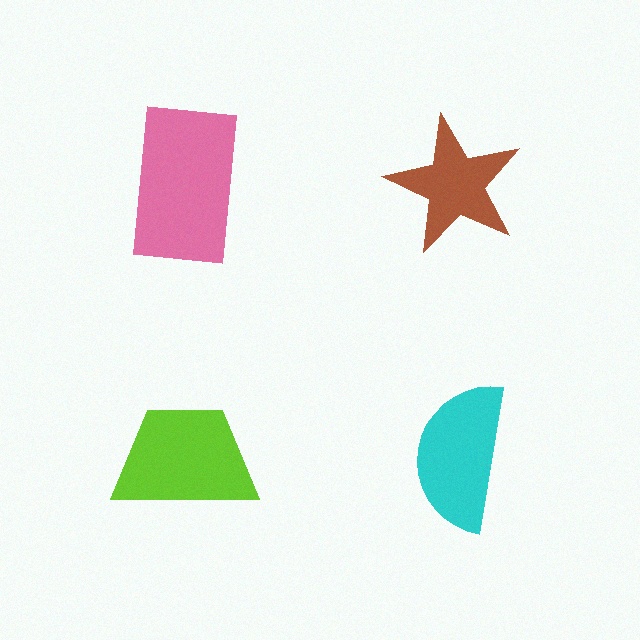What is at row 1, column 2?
A brown star.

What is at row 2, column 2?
A cyan semicircle.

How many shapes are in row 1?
2 shapes.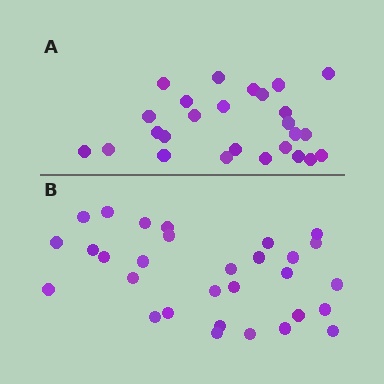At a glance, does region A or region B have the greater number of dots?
Region B (the bottom region) has more dots.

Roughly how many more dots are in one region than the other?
Region B has about 4 more dots than region A.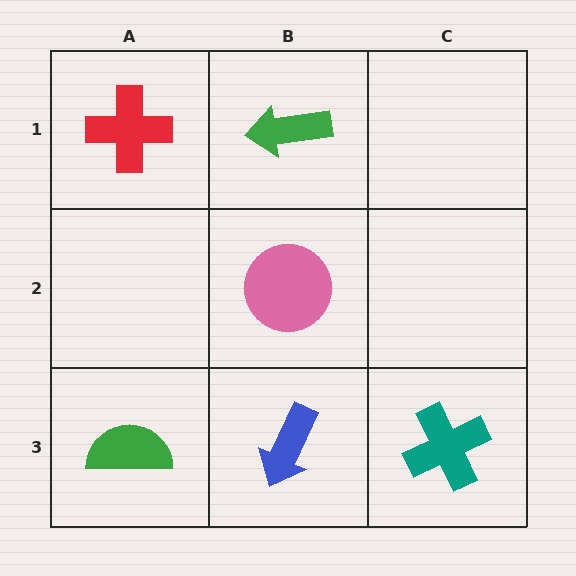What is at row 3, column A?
A green semicircle.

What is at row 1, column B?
A green arrow.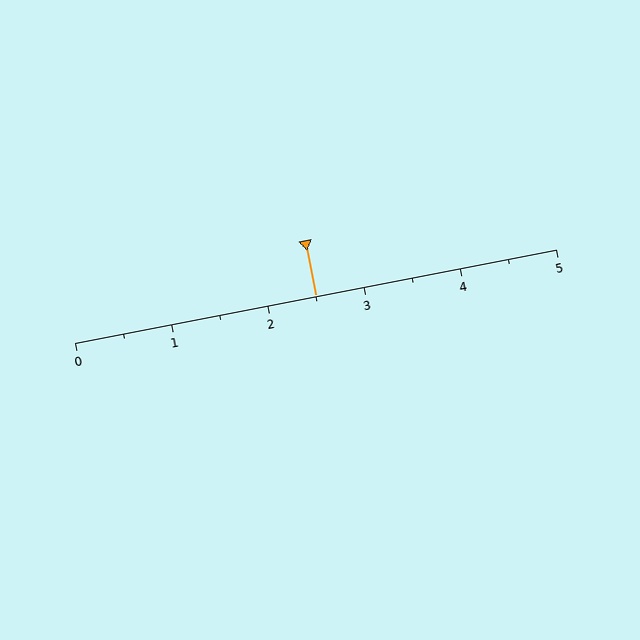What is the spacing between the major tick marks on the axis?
The major ticks are spaced 1 apart.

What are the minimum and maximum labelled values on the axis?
The axis runs from 0 to 5.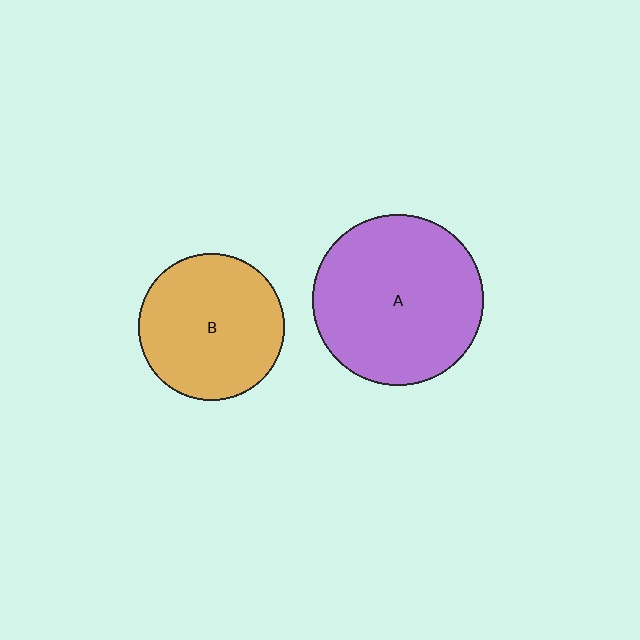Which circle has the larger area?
Circle A (purple).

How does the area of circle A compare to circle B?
Approximately 1.4 times.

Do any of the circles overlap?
No, none of the circles overlap.